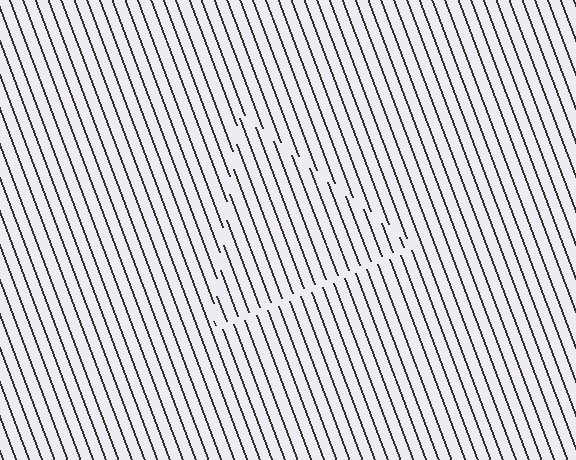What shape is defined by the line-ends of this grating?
An illusory triangle. The interior of the shape contains the same grating, shifted by half a period — the contour is defined by the phase discontinuity where line-ends from the inner and outer gratings abut.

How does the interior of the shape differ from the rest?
The interior of the shape contains the same grating, shifted by half a period — the contour is defined by the phase discontinuity where line-ends from the inner and outer gratings abut.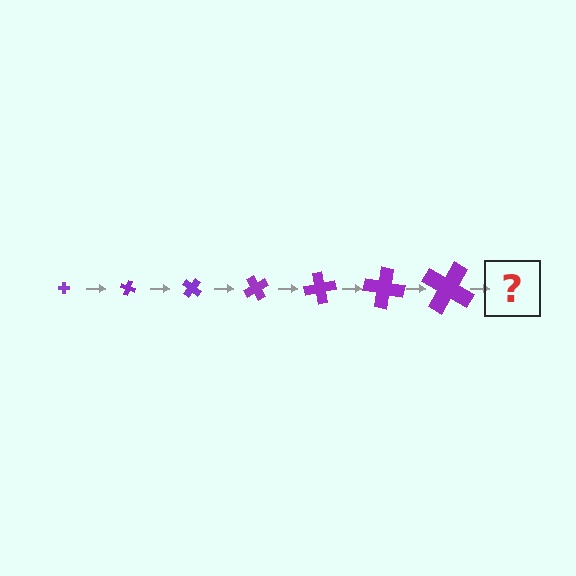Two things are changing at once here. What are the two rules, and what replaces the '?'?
The two rules are that the cross grows larger each step and it rotates 20 degrees each step. The '?' should be a cross, larger than the previous one and rotated 140 degrees from the start.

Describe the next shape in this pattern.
It should be a cross, larger than the previous one and rotated 140 degrees from the start.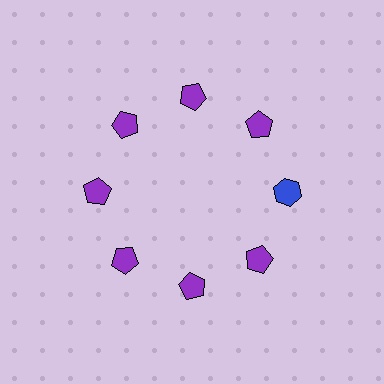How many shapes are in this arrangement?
There are 8 shapes arranged in a ring pattern.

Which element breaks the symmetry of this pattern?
The blue hexagon at roughly the 3 o'clock position breaks the symmetry. All other shapes are purple pentagons.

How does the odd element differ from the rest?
It differs in both color (blue instead of purple) and shape (hexagon instead of pentagon).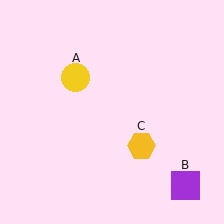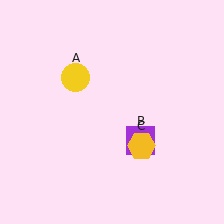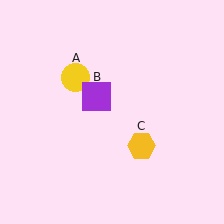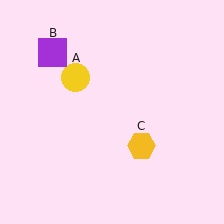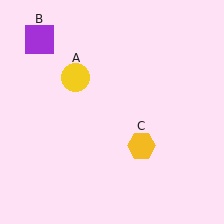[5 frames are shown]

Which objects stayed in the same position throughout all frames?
Yellow circle (object A) and yellow hexagon (object C) remained stationary.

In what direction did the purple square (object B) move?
The purple square (object B) moved up and to the left.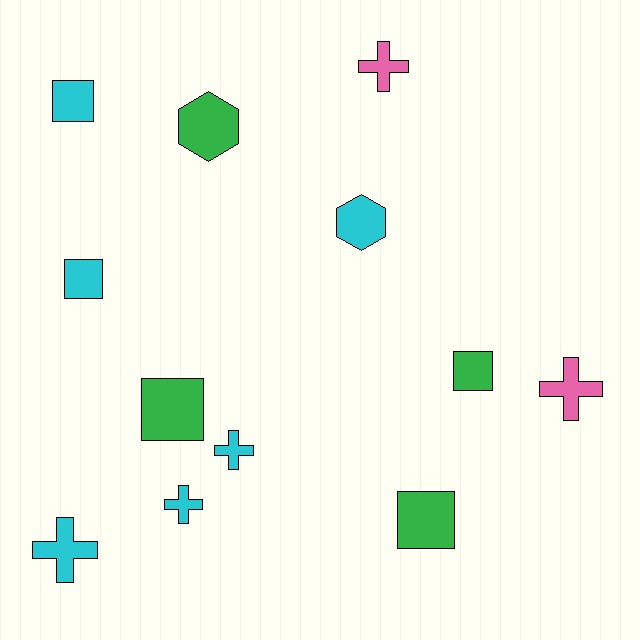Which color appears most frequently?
Cyan, with 6 objects.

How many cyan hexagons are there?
There is 1 cyan hexagon.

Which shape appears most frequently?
Square, with 5 objects.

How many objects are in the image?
There are 12 objects.